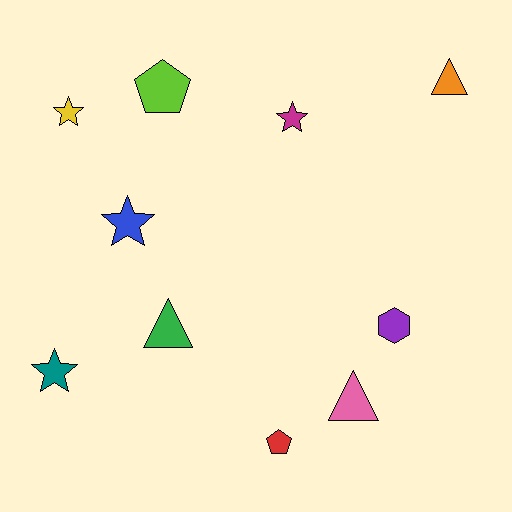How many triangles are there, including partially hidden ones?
There are 3 triangles.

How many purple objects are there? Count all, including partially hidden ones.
There is 1 purple object.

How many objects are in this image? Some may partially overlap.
There are 10 objects.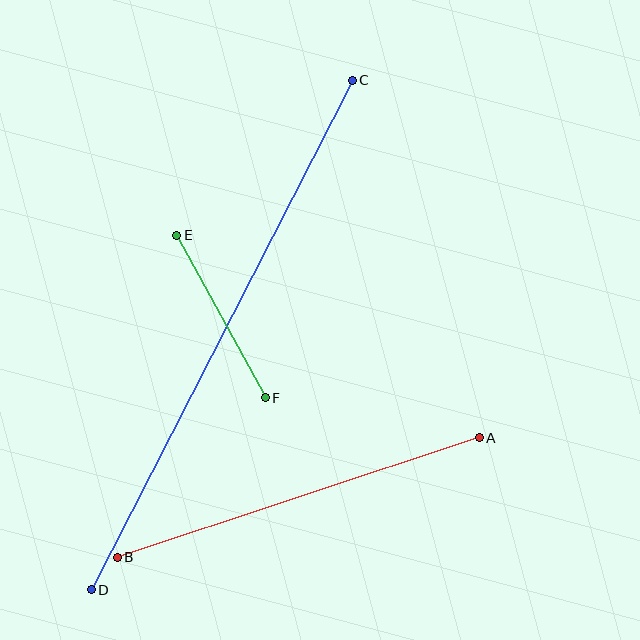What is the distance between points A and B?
The distance is approximately 381 pixels.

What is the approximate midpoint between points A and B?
The midpoint is at approximately (298, 498) pixels.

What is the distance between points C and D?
The distance is approximately 572 pixels.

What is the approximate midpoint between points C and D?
The midpoint is at approximately (222, 335) pixels.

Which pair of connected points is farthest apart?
Points C and D are farthest apart.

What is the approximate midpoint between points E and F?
The midpoint is at approximately (221, 316) pixels.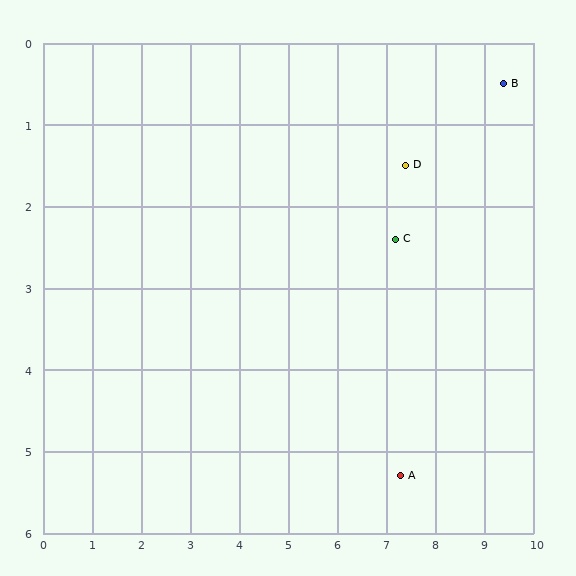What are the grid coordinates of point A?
Point A is at approximately (7.3, 5.3).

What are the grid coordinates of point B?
Point B is at approximately (9.4, 0.5).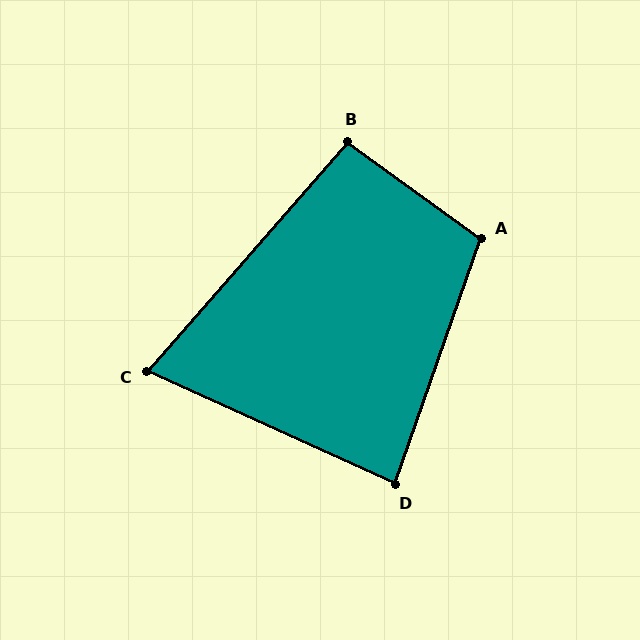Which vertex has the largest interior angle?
A, at approximately 107 degrees.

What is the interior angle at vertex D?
Approximately 85 degrees (approximately right).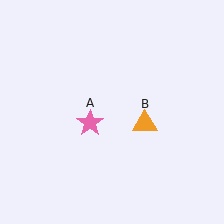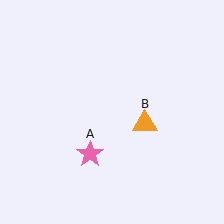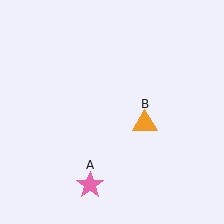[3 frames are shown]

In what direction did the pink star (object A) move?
The pink star (object A) moved down.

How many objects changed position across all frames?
1 object changed position: pink star (object A).